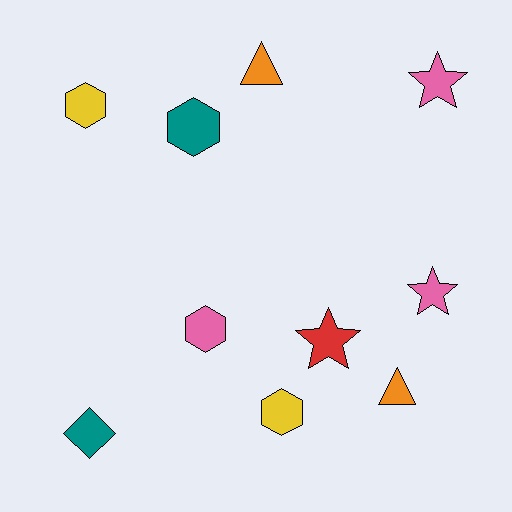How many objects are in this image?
There are 10 objects.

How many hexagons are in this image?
There are 4 hexagons.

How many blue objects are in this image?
There are no blue objects.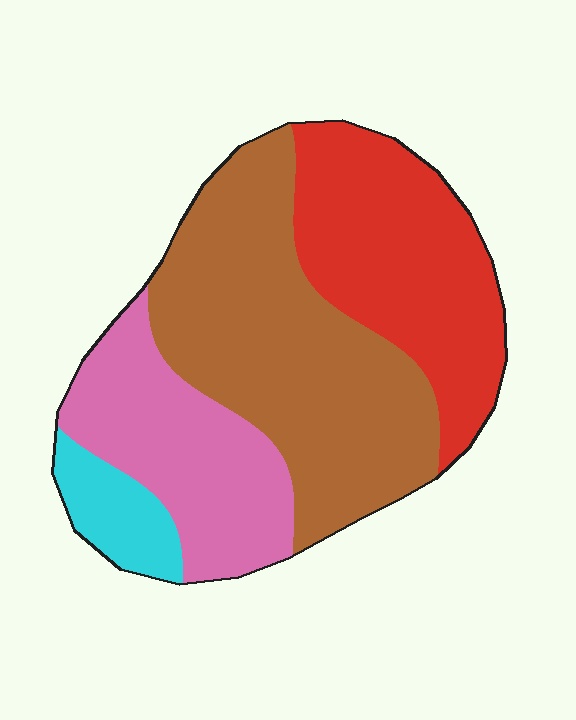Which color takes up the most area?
Brown, at roughly 40%.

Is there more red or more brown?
Brown.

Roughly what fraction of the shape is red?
Red covers about 30% of the shape.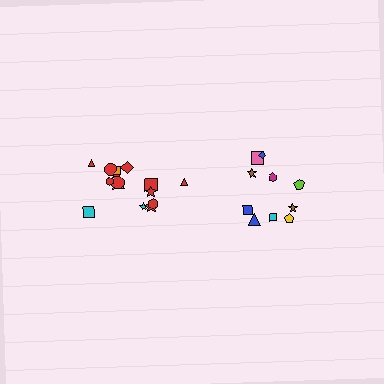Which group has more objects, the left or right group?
The left group.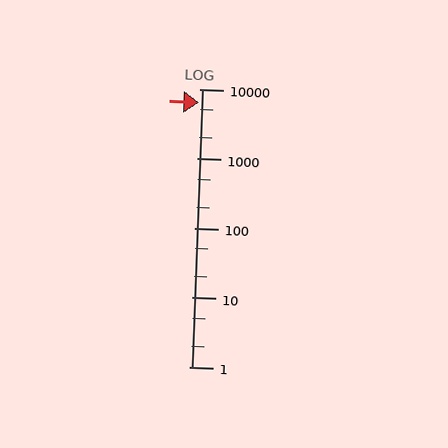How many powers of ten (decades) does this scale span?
The scale spans 4 decades, from 1 to 10000.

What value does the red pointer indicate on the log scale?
The pointer indicates approximately 6500.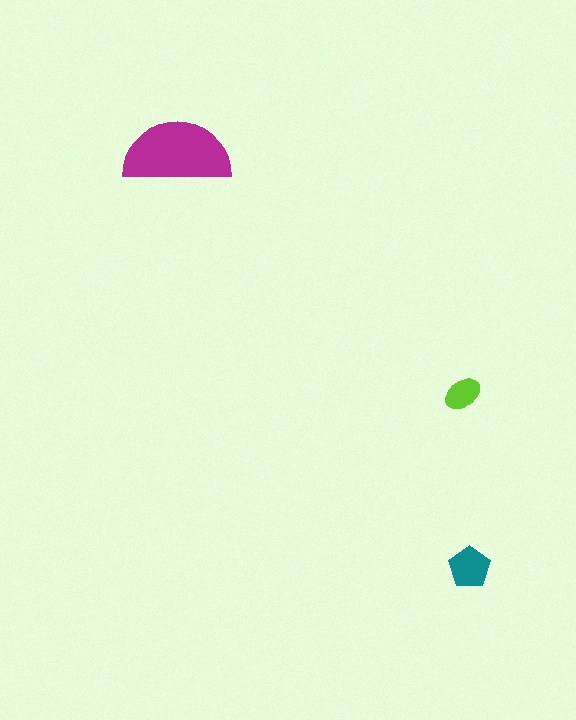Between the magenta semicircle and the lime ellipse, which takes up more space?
The magenta semicircle.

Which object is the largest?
The magenta semicircle.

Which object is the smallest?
The lime ellipse.